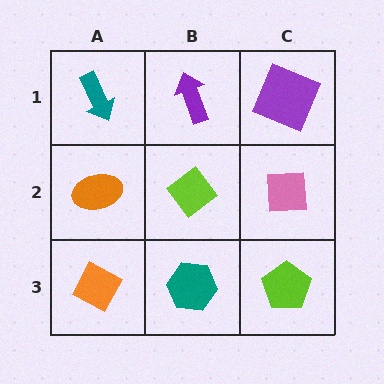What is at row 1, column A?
A teal arrow.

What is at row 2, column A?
An orange ellipse.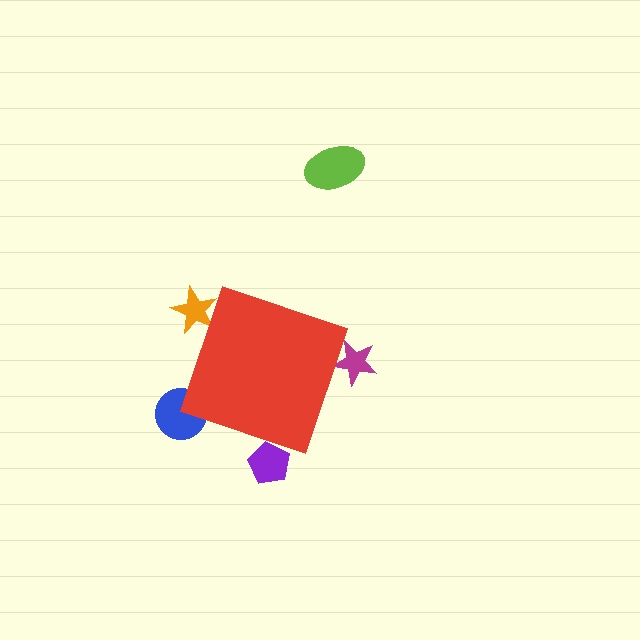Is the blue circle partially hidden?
Yes, the blue circle is partially hidden behind the red diamond.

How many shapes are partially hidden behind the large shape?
4 shapes are partially hidden.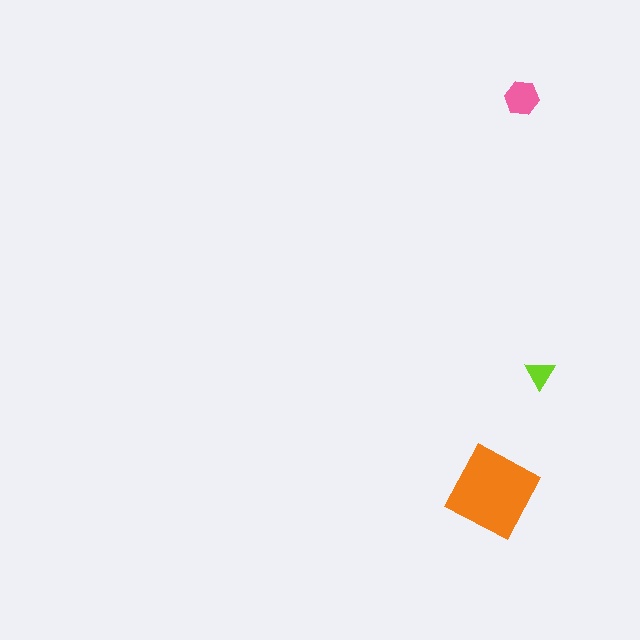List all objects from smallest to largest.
The lime triangle, the pink hexagon, the orange diamond.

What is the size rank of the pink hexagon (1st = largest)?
2nd.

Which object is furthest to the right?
The lime triangle is rightmost.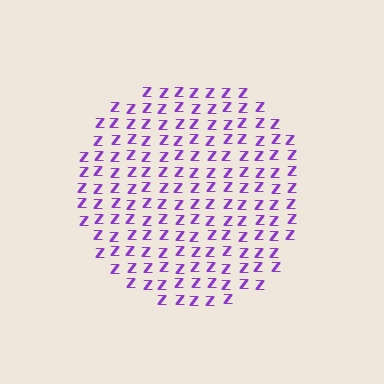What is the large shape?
The large shape is a circle.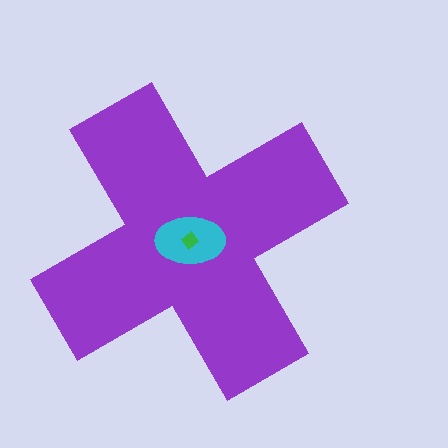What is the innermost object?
The green diamond.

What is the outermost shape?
The purple cross.